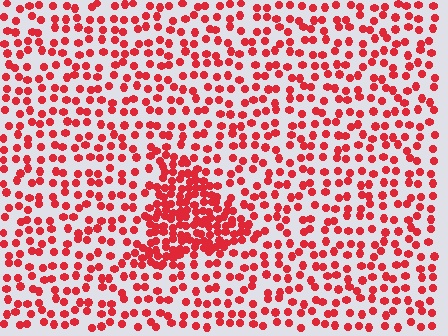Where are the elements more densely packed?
The elements are more densely packed inside the triangle boundary.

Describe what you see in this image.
The image contains small red elements arranged at two different densities. A triangle-shaped region is visible where the elements are more densely packed than the surrounding area.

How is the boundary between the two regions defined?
The boundary is defined by a change in element density (approximately 2.4x ratio). All elements are the same color, size, and shape.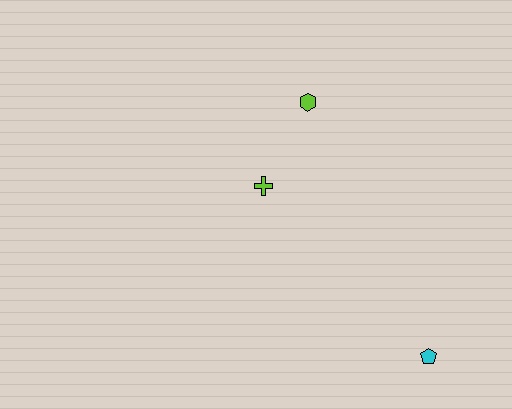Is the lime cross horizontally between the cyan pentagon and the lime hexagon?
No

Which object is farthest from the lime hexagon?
The cyan pentagon is farthest from the lime hexagon.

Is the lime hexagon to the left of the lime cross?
No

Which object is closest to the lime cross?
The lime hexagon is closest to the lime cross.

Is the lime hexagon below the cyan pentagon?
No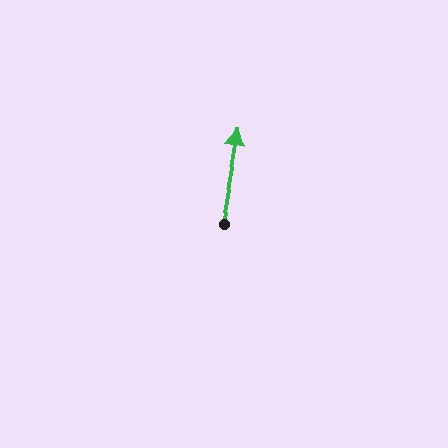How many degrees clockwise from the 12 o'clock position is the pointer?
Approximately 10 degrees.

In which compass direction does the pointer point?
North.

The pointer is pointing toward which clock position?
Roughly 12 o'clock.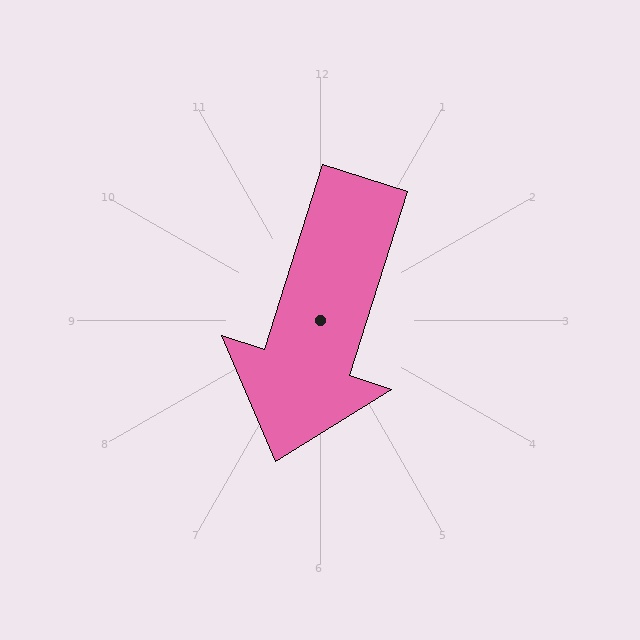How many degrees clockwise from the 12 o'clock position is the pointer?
Approximately 197 degrees.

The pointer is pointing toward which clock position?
Roughly 7 o'clock.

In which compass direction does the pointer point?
South.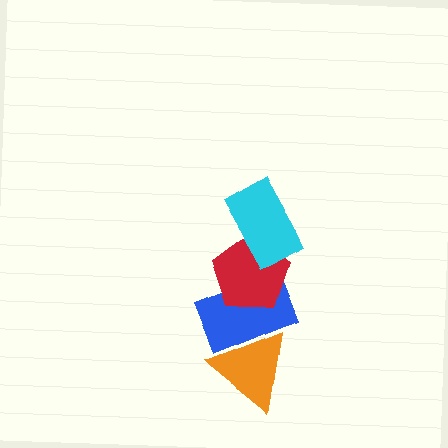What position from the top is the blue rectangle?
The blue rectangle is 3rd from the top.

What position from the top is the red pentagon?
The red pentagon is 2nd from the top.